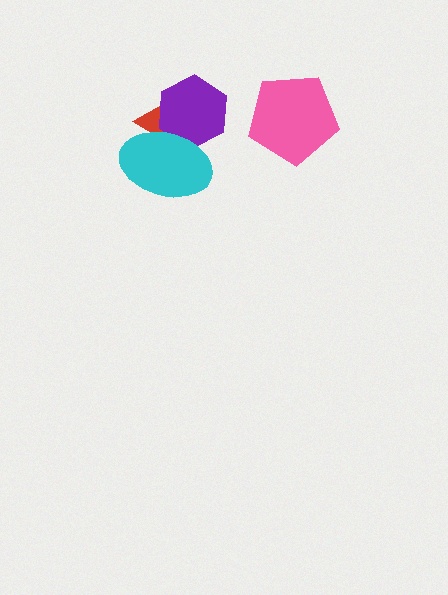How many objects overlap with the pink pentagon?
0 objects overlap with the pink pentagon.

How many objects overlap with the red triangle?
2 objects overlap with the red triangle.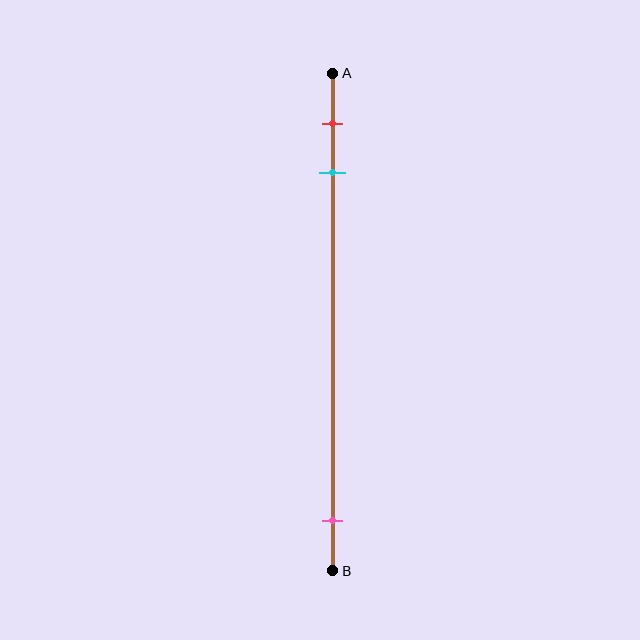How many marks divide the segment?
There are 3 marks dividing the segment.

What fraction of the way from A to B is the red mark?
The red mark is approximately 10% (0.1) of the way from A to B.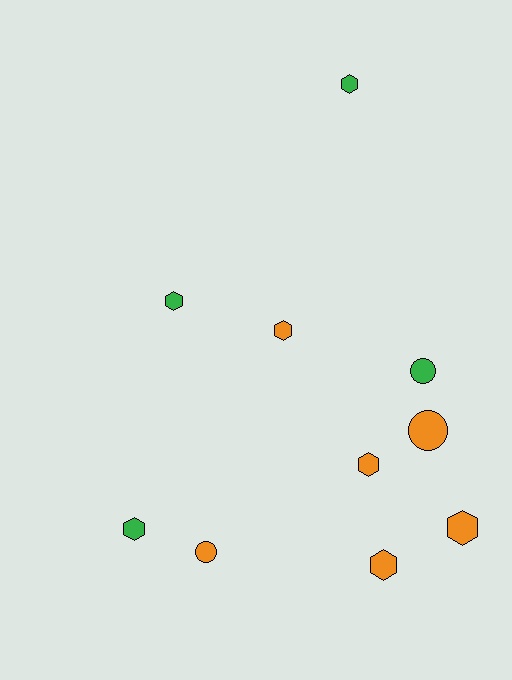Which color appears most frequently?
Orange, with 6 objects.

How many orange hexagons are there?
There are 4 orange hexagons.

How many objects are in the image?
There are 10 objects.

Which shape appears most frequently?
Hexagon, with 7 objects.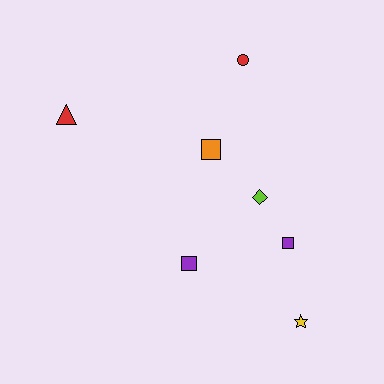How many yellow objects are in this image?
There is 1 yellow object.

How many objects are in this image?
There are 7 objects.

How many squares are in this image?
There are 3 squares.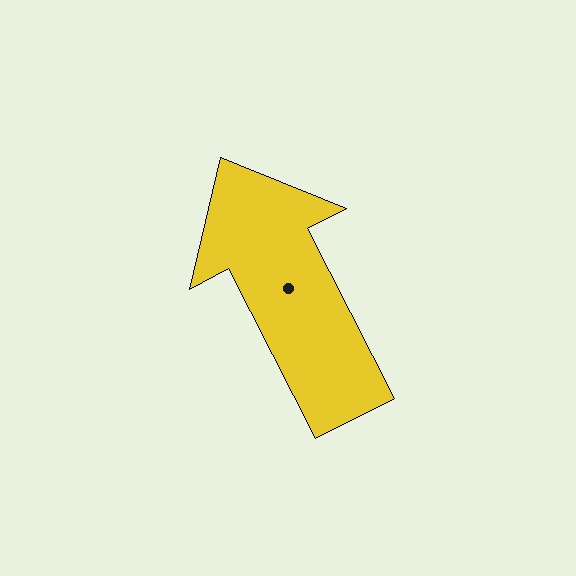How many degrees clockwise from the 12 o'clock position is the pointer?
Approximately 333 degrees.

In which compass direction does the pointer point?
Northwest.